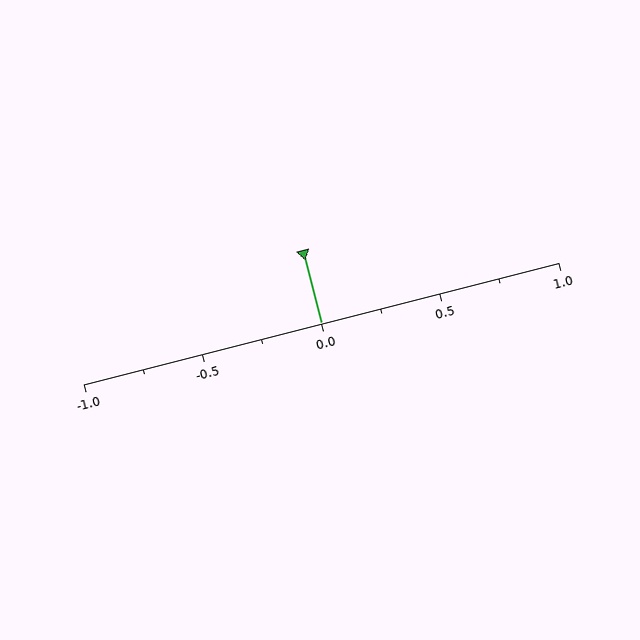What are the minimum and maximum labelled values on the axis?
The axis runs from -1.0 to 1.0.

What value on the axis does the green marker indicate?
The marker indicates approximately 0.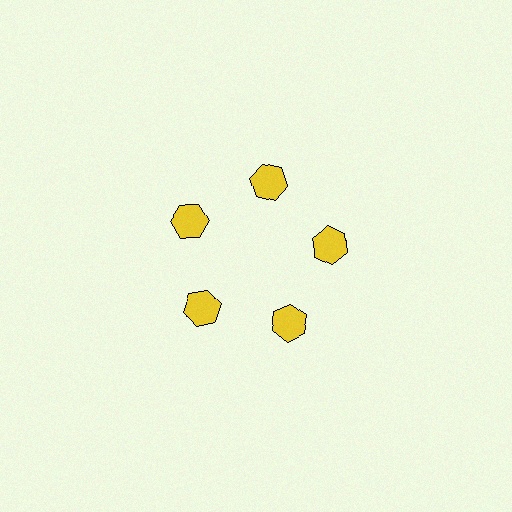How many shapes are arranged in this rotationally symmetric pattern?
There are 5 shapes, arranged in 5 groups of 1.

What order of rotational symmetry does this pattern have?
This pattern has 5-fold rotational symmetry.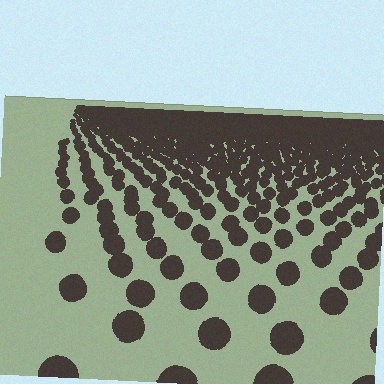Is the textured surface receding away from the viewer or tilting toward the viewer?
The surface is receding away from the viewer. Texture elements get smaller and denser toward the top.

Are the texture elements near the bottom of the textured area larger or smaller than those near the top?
Larger. Near the bottom, elements are closer to the viewer and appear at a bigger on-screen size.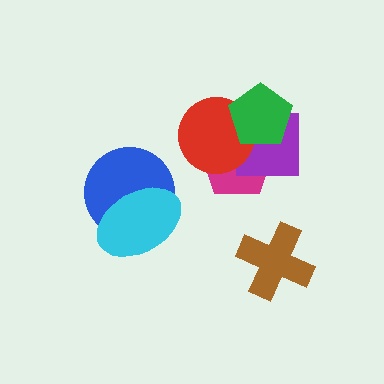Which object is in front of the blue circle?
The cyan ellipse is in front of the blue circle.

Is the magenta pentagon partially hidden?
Yes, it is partially covered by another shape.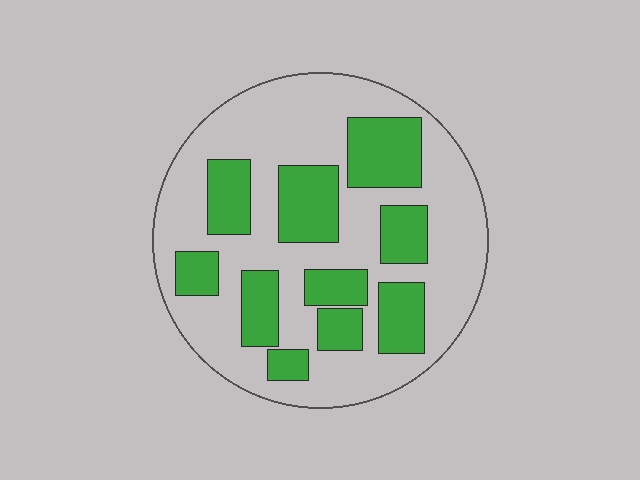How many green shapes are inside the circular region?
10.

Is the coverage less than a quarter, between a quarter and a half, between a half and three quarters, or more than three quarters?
Between a quarter and a half.